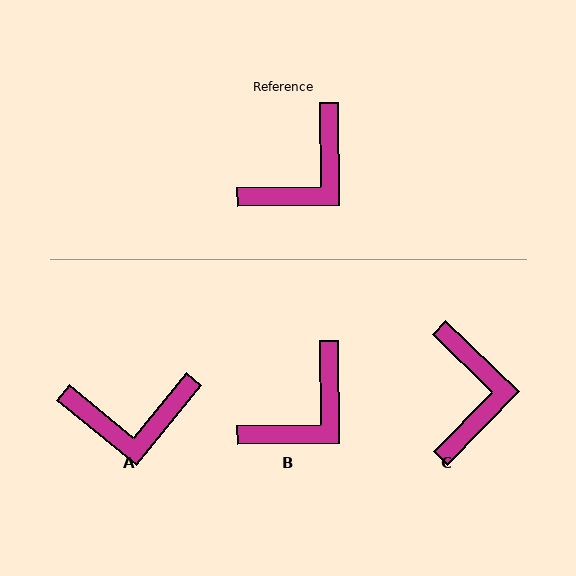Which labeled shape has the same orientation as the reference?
B.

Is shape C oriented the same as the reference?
No, it is off by about 45 degrees.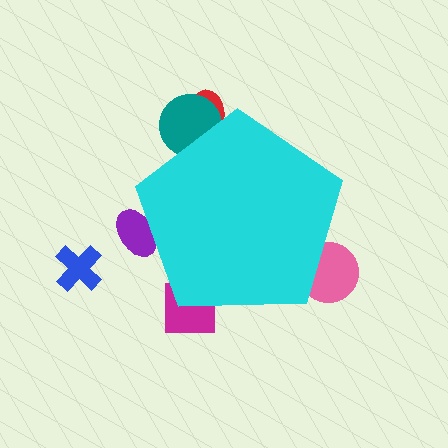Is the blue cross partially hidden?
No, the blue cross is fully visible.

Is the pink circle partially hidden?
Yes, the pink circle is partially hidden behind the cyan pentagon.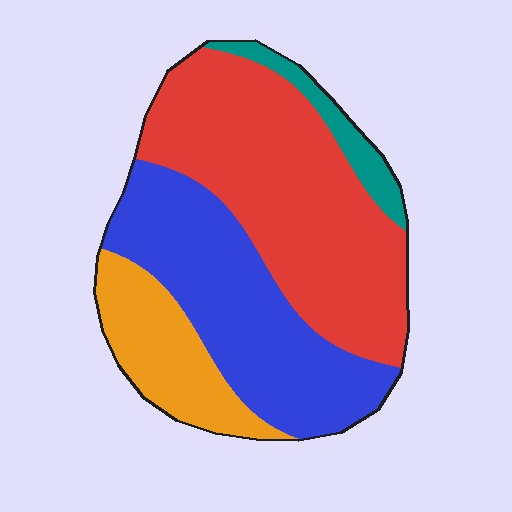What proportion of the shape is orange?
Orange covers roughly 15% of the shape.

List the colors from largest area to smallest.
From largest to smallest: red, blue, orange, teal.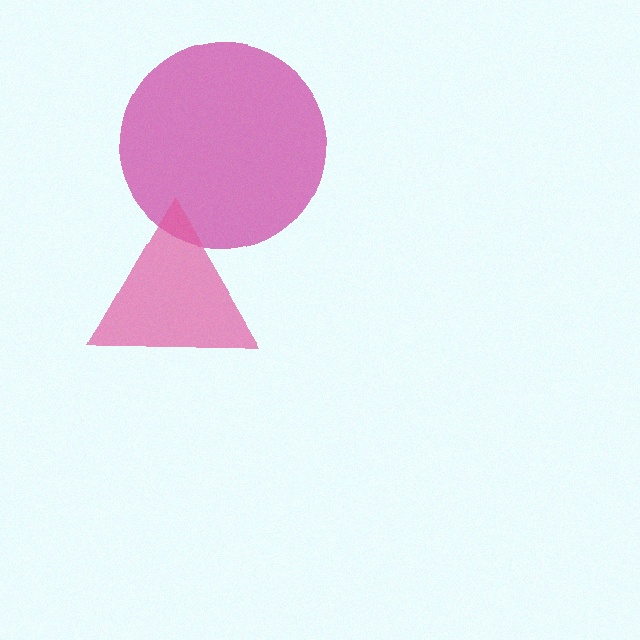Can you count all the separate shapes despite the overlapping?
Yes, there are 2 separate shapes.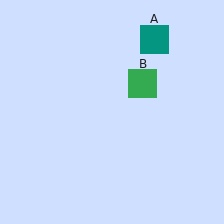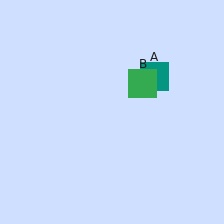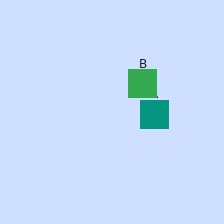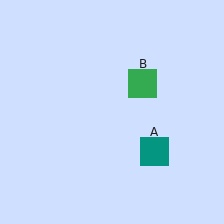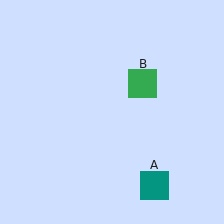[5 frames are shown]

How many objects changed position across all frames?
1 object changed position: teal square (object A).